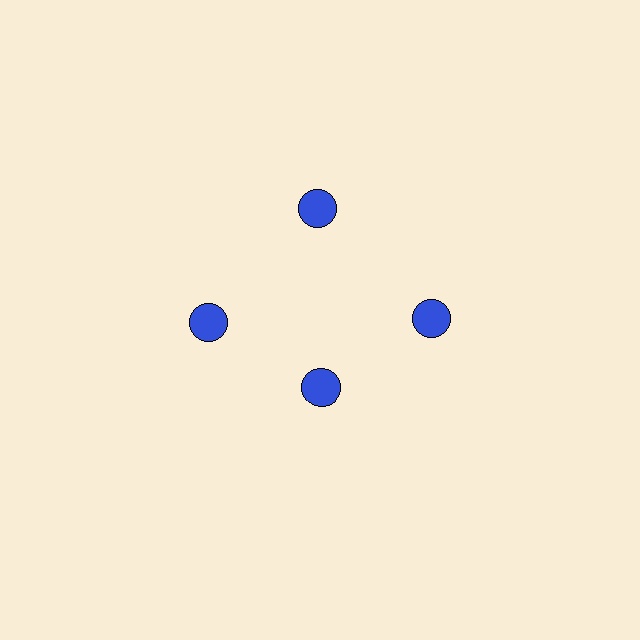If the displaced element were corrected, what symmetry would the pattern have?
It would have 4-fold rotational symmetry — the pattern would map onto itself every 90 degrees.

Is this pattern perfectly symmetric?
No. The 4 blue circles are arranged in a ring, but one element near the 6 o'clock position is pulled inward toward the center, breaking the 4-fold rotational symmetry.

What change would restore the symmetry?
The symmetry would be restored by moving it outward, back onto the ring so that all 4 circles sit at equal angles and equal distance from the center.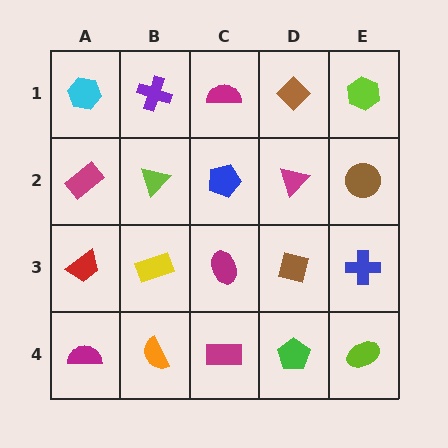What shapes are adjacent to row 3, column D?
A magenta triangle (row 2, column D), a green pentagon (row 4, column D), a magenta ellipse (row 3, column C), a blue cross (row 3, column E).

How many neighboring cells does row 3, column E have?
3.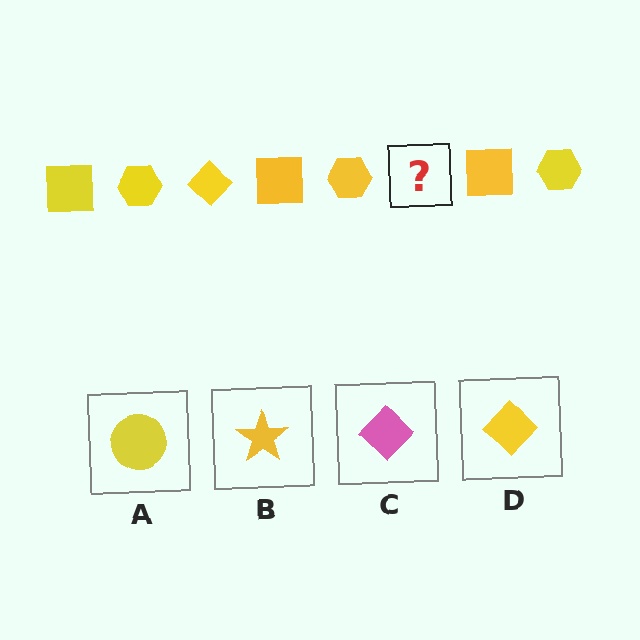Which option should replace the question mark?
Option D.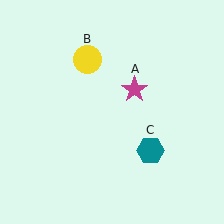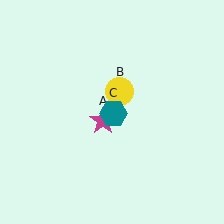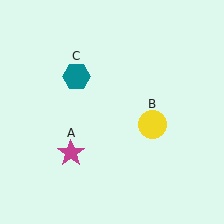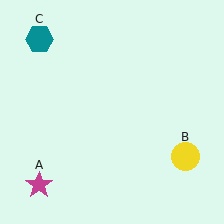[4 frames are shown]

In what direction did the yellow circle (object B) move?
The yellow circle (object B) moved down and to the right.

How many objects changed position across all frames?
3 objects changed position: magenta star (object A), yellow circle (object B), teal hexagon (object C).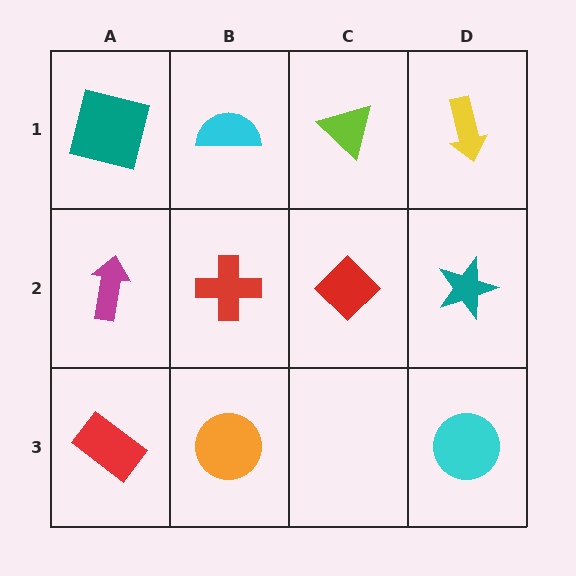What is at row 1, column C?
A lime triangle.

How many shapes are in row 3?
3 shapes.